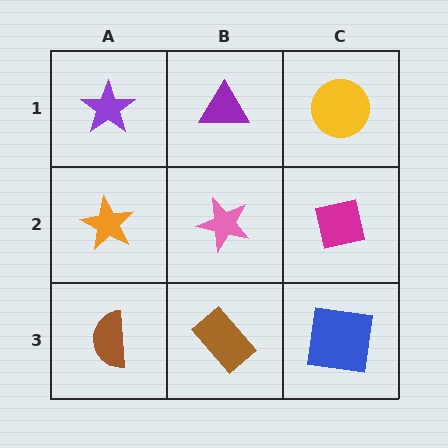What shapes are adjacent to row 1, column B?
A pink star (row 2, column B), a purple star (row 1, column A), a yellow circle (row 1, column C).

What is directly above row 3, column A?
An orange star.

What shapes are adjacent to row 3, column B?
A pink star (row 2, column B), a brown semicircle (row 3, column A), a blue square (row 3, column C).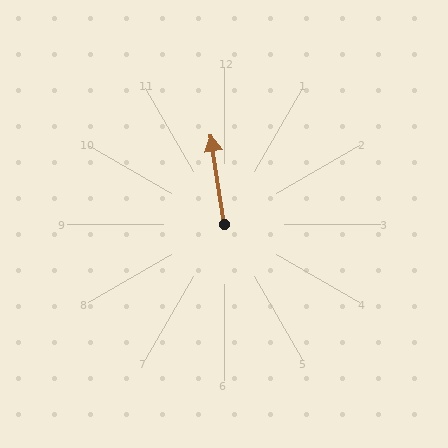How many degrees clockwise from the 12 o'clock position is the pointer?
Approximately 352 degrees.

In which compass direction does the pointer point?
North.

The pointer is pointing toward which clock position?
Roughly 12 o'clock.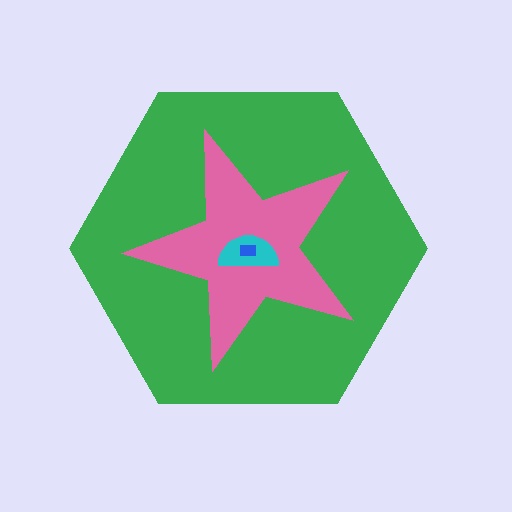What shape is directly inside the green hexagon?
The pink star.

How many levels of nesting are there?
4.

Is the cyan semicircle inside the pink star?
Yes.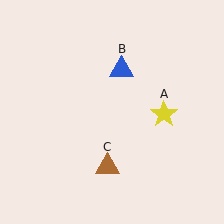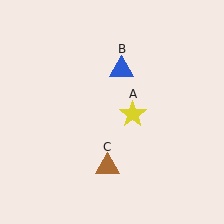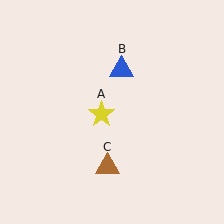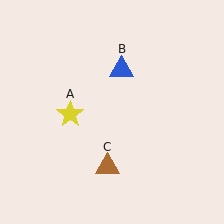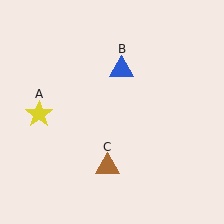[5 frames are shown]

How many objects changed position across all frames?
1 object changed position: yellow star (object A).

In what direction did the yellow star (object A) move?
The yellow star (object A) moved left.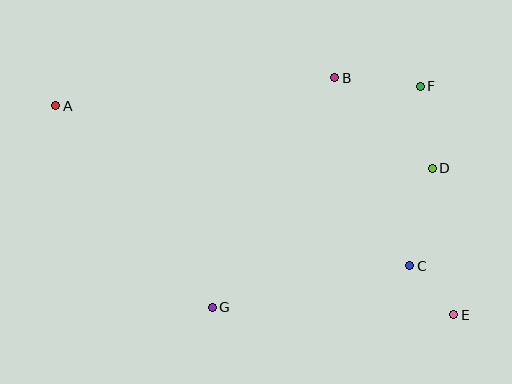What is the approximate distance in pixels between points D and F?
The distance between D and F is approximately 83 pixels.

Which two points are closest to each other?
Points C and E are closest to each other.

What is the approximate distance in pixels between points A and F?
The distance between A and F is approximately 365 pixels.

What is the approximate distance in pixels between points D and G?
The distance between D and G is approximately 260 pixels.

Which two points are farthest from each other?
Points A and E are farthest from each other.